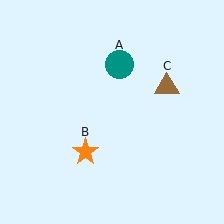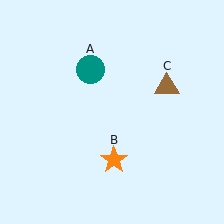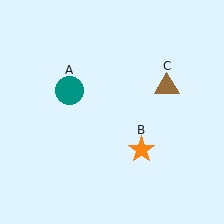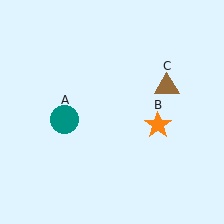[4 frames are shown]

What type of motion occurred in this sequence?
The teal circle (object A), orange star (object B) rotated counterclockwise around the center of the scene.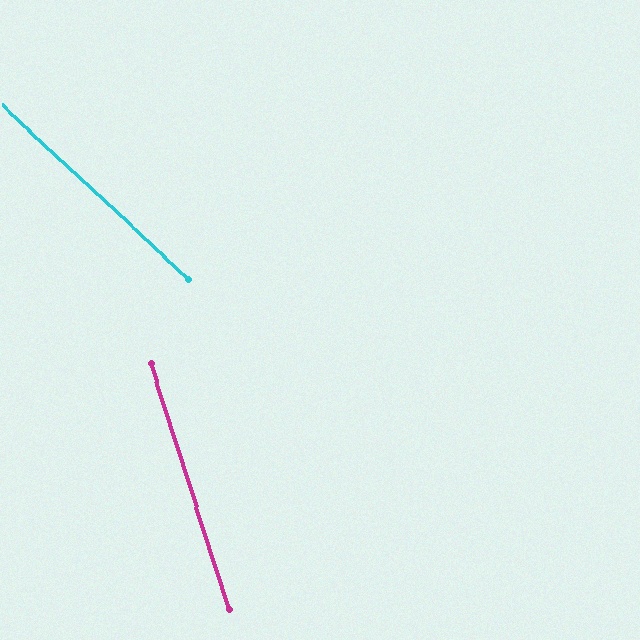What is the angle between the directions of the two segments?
Approximately 29 degrees.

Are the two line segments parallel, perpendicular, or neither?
Neither parallel nor perpendicular — they differ by about 29°.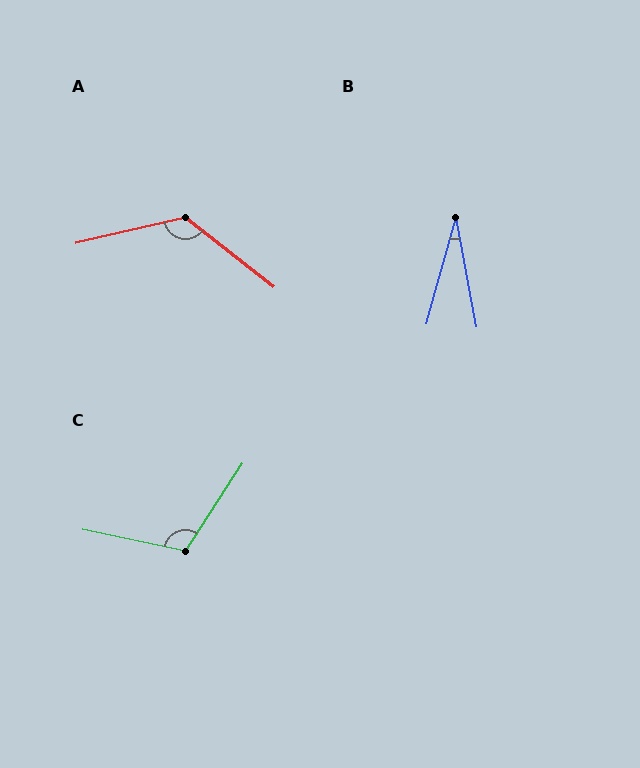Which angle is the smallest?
B, at approximately 26 degrees.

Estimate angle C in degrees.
Approximately 111 degrees.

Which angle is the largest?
A, at approximately 129 degrees.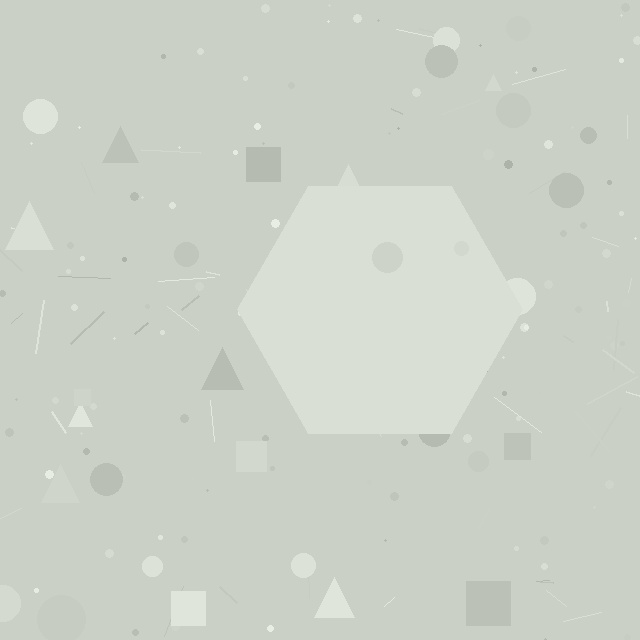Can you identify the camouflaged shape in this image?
The camouflaged shape is a hexagon.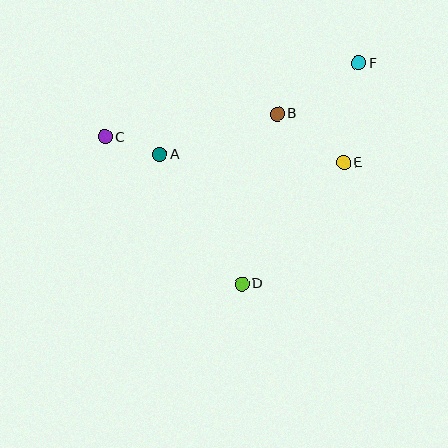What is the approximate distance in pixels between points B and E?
The distance between B and E is approximately 82 pixels.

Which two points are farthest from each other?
Points C and F are farthest from each other.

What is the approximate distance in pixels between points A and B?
The distance between A and B is approximately 124 pixels.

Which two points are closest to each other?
Points A and C are closest to each other.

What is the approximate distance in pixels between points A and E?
The distance between A and E is approximately 184 pixels.